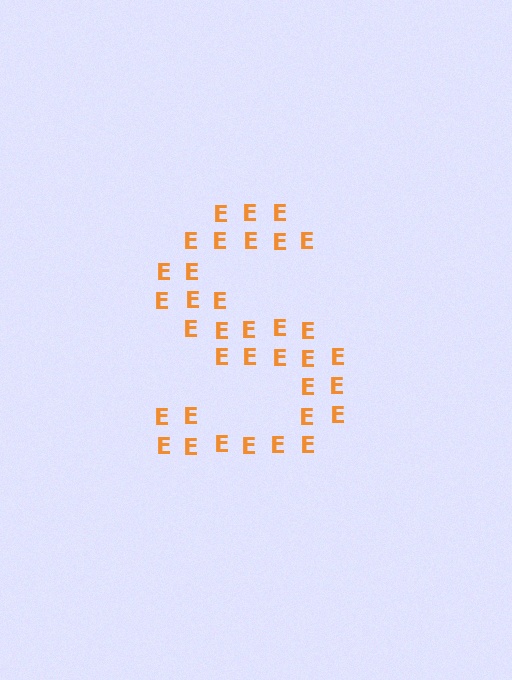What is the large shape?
The large shape is the letter S.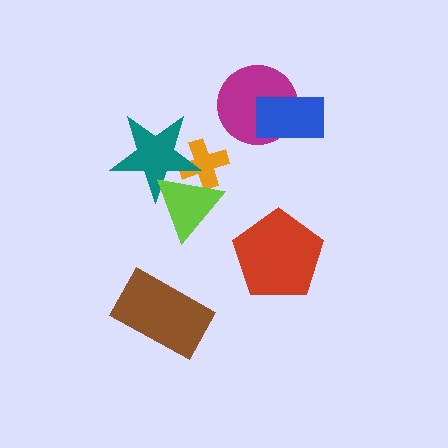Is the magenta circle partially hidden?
Yes, it is partially covered by another shape.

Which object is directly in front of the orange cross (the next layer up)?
The teal star is directly in front of the orange cross.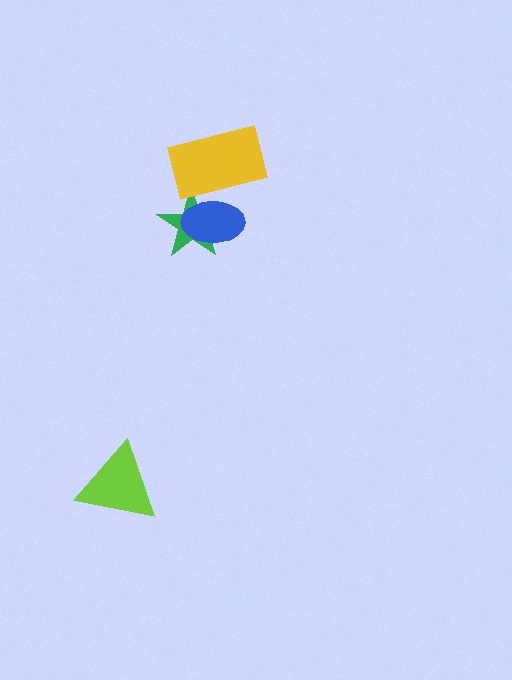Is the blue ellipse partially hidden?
Yes, it is partially covered by another shape.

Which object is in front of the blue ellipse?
The yellow rectangle is in front of the blue ellipse.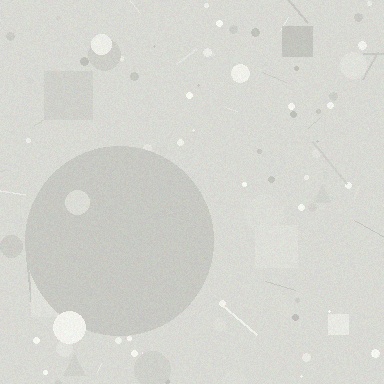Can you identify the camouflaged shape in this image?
The camouflaged shape is a circle.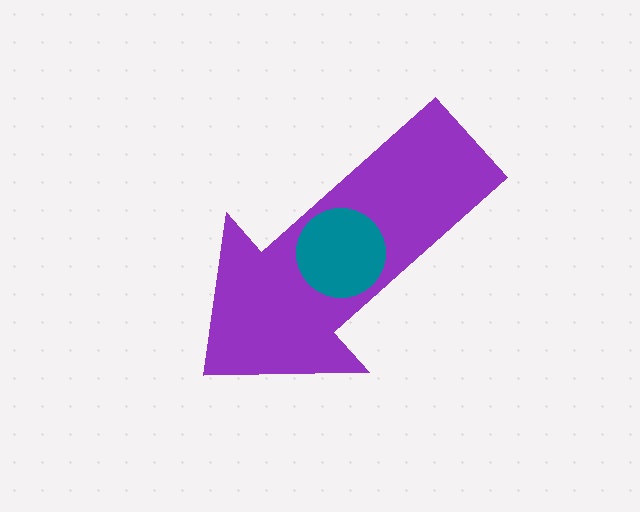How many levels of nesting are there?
2.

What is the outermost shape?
The purple arrow.